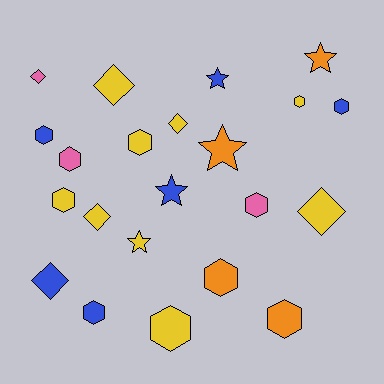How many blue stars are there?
There are 2 blue stars.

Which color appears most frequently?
Yellow, with 9 objects.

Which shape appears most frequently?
Hexagon, with 11 objects.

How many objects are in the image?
There are 22 objects.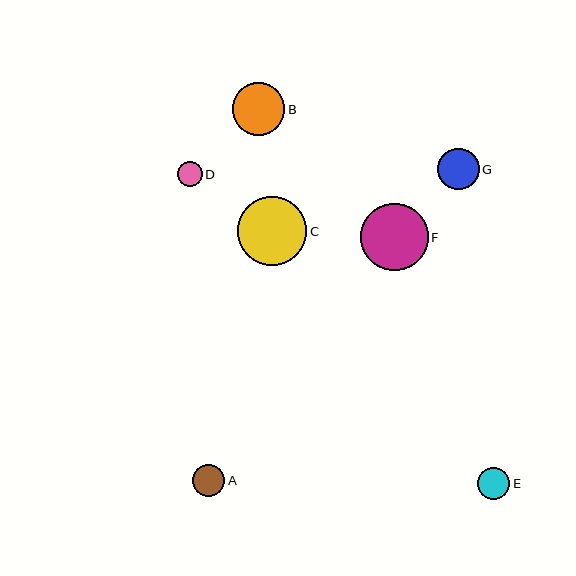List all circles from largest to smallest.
From largest to smallest: C, F, B, G, A, E, D.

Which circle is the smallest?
Circle D is the smallest with a size of approximately 25 pixels.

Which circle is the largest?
Circle C is the largest with a size of approximately 69 pixels.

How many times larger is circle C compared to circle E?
Circle C is approximately 2.2 times the size of circle E.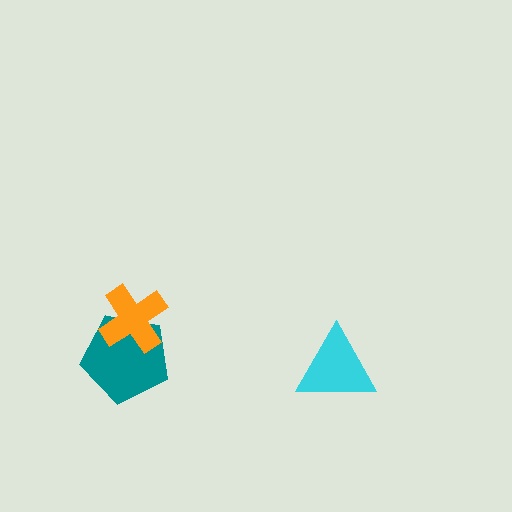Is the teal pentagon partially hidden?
Yes, it is partially covered by another shape.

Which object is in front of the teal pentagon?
The orange cross is in front of the teal pentagon.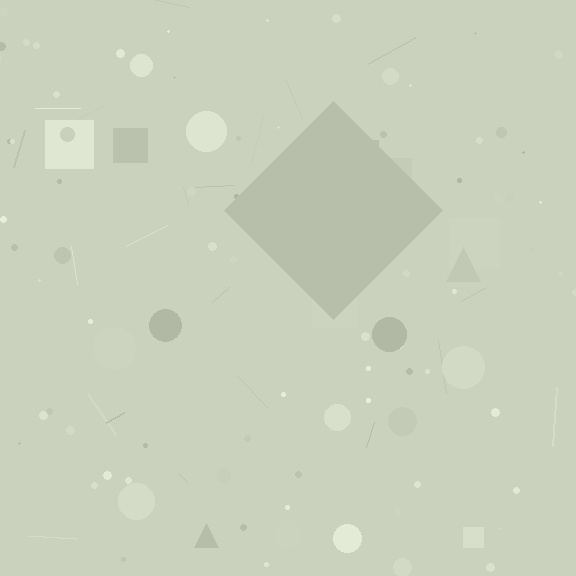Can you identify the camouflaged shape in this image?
The camouflaged shape is a diamond.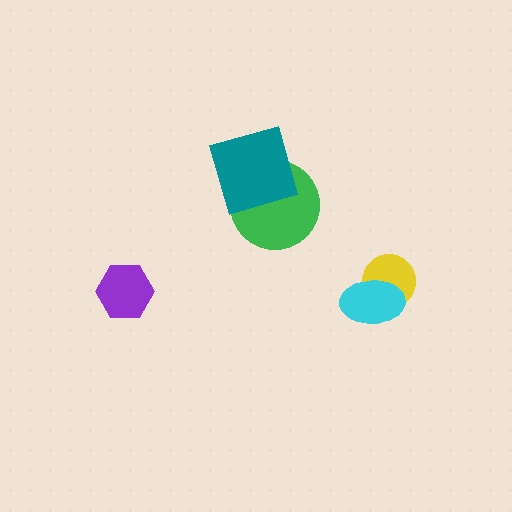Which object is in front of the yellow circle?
The cyan ellipse is in front of the yellow circle.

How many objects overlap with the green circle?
1 object overlaps with the green circle.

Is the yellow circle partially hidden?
Yes, it is partially covered by another shape.